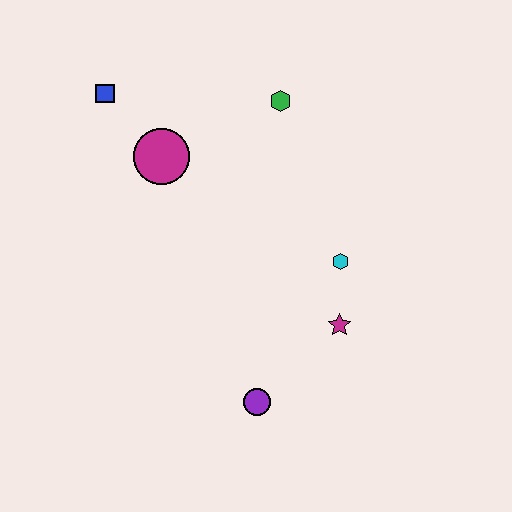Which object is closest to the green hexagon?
The magenta circle is closest to the green hexagon.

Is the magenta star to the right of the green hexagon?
Yes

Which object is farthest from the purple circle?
The blue square is farthest from the purple circle.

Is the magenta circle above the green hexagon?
No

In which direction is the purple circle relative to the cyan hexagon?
The purple circle is below the cyan hexagon.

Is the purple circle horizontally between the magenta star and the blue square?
Yes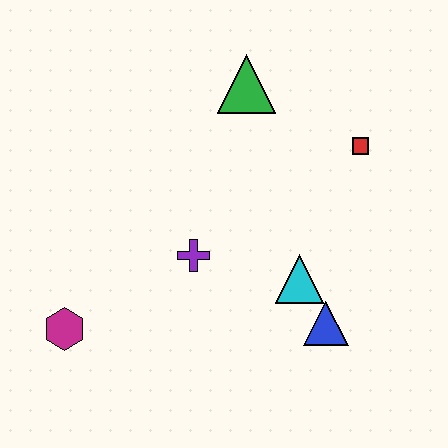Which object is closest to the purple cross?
The cyan triangle is closest to the purple cross.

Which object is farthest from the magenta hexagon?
The red square is farthest from the magenta hexagon.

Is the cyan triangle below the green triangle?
Yes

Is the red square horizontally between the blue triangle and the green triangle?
No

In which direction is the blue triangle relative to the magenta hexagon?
The blue triangle is to the right of the magenta hexagon.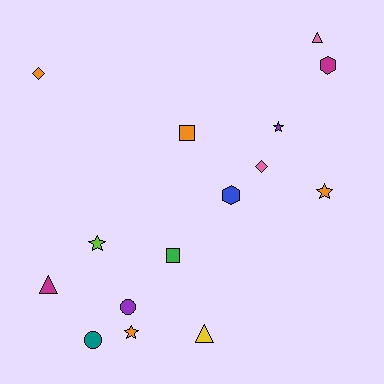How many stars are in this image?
There are 4 stars.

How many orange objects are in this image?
There are 4 orange objects.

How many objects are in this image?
There are 15 objects.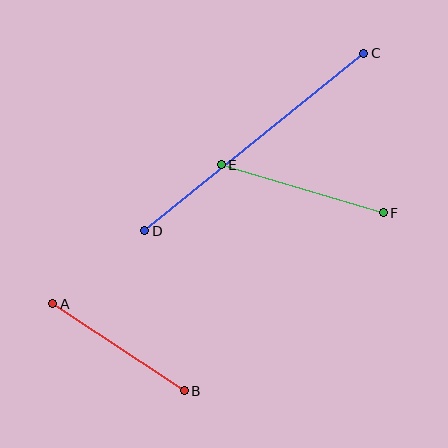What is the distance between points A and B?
The distance is approximately 158 pixels.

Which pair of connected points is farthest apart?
Points C and D are farthest apart.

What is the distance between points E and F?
The distance is approximately 169 pixels.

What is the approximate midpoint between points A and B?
The midpoint is at approximately (119, 347) pixels.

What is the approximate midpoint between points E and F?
The midpoint is at approximately (302, 189) pixels.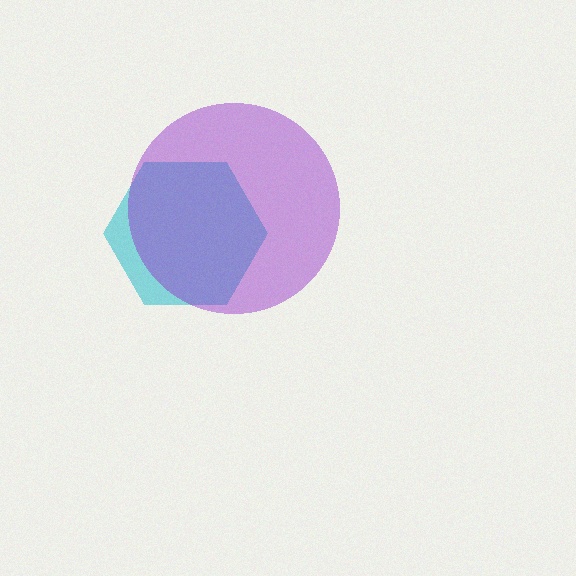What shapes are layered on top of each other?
The layered shapes are: a cyan hexagon, a purple circle.